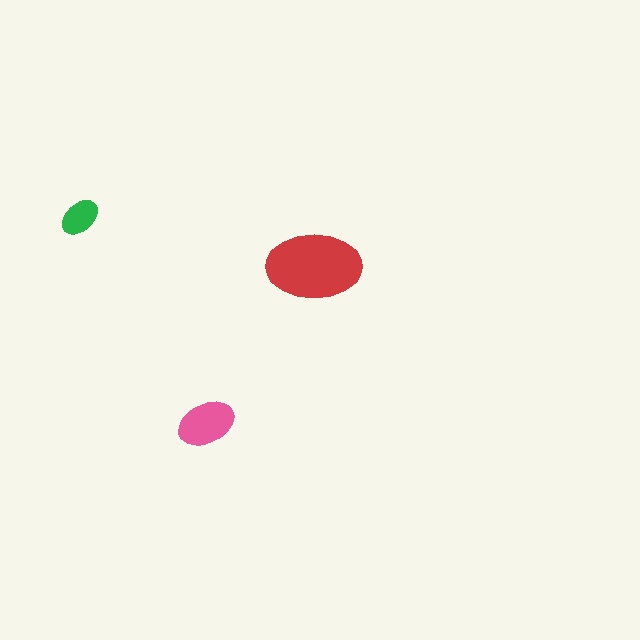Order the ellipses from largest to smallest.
the red one, the pink one, the green one.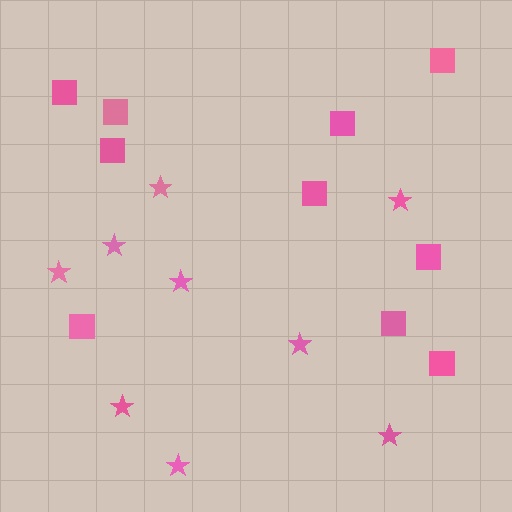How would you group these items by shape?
There are 2 groups: one group of squares (10) and one group of stars (9).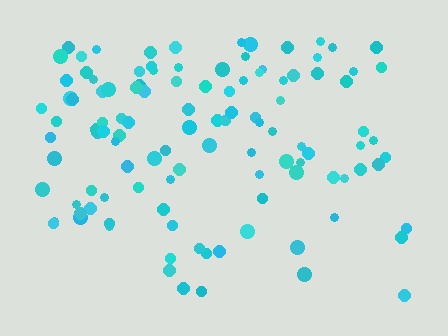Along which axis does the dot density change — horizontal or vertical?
Vertical.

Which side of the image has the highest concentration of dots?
The top.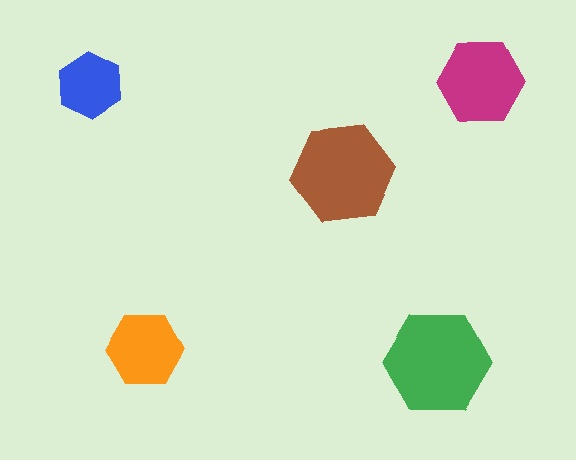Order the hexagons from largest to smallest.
the green one, the brown one, the magenta one, the orange one, the blue one.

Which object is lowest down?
The green hexagon is bottommost.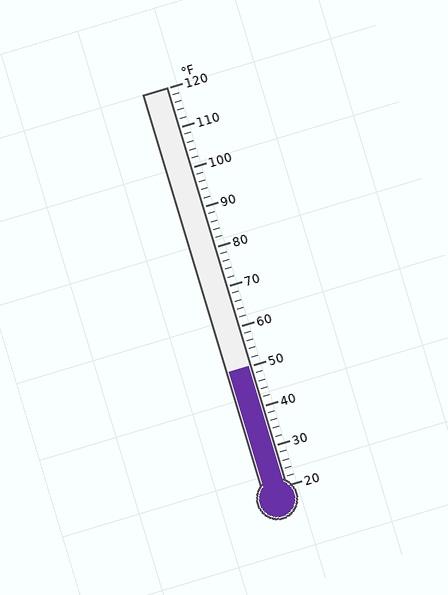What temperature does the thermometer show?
The thermometer shows approximately 50°F.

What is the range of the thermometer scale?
The thermometer scale ranges from 20°F to 120°F.